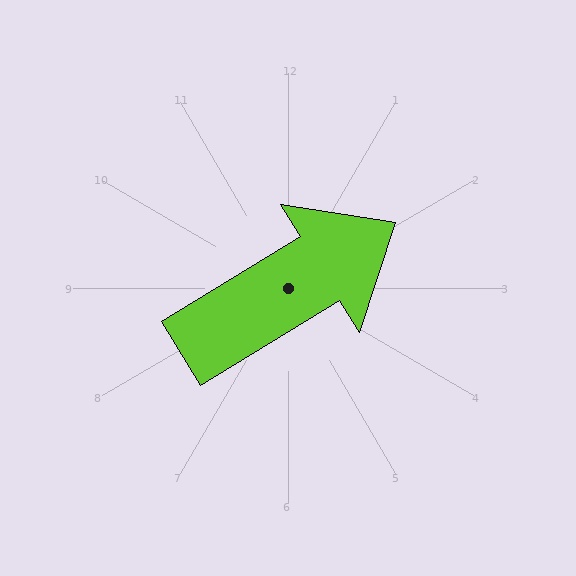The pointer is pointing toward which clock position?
Roughly 2 o'clock.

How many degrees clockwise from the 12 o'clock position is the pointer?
Approximately 59 degrees.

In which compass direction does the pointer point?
Northeast.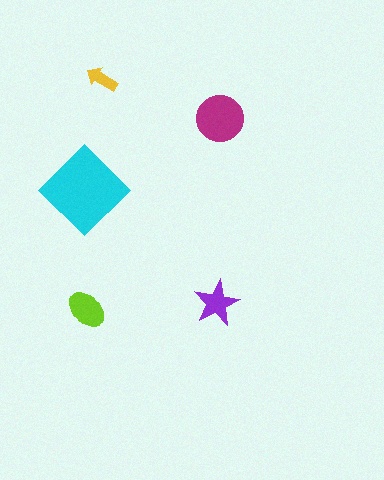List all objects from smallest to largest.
The yellow arrow, the purple star, the lime ellipse, the magenta circle, the cyan diamond.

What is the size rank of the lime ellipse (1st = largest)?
3rd.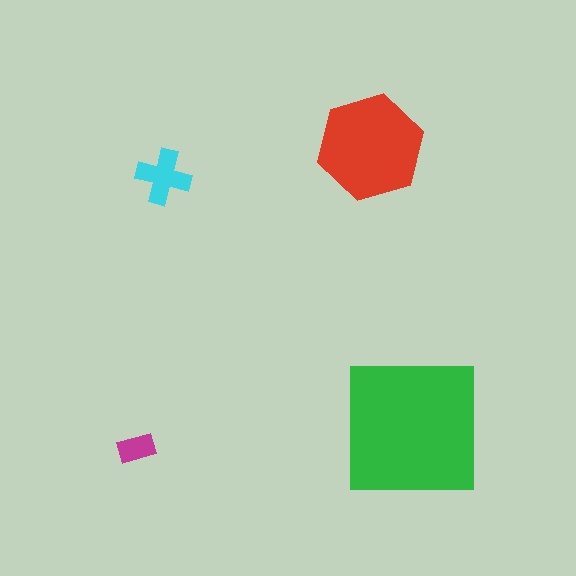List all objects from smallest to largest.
The magenta rectangle, the cyan cross, the red hexagon, the green square.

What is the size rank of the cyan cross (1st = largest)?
3rd.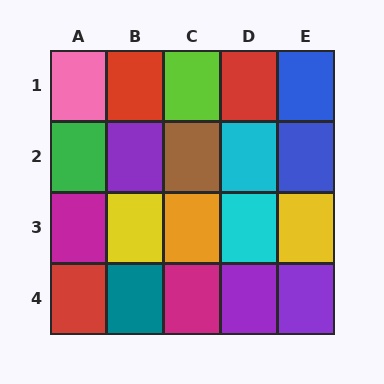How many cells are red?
3 cells are red.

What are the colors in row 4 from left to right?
Red, teal, magenta, purple, purple.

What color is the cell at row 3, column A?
Magenta.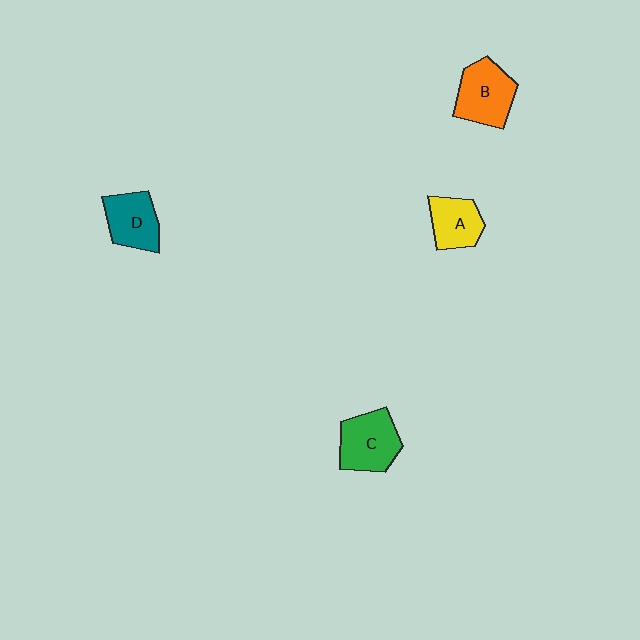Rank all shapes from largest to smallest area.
From largest to smallest: C (green), B (orange), D (teal), A (yellow).